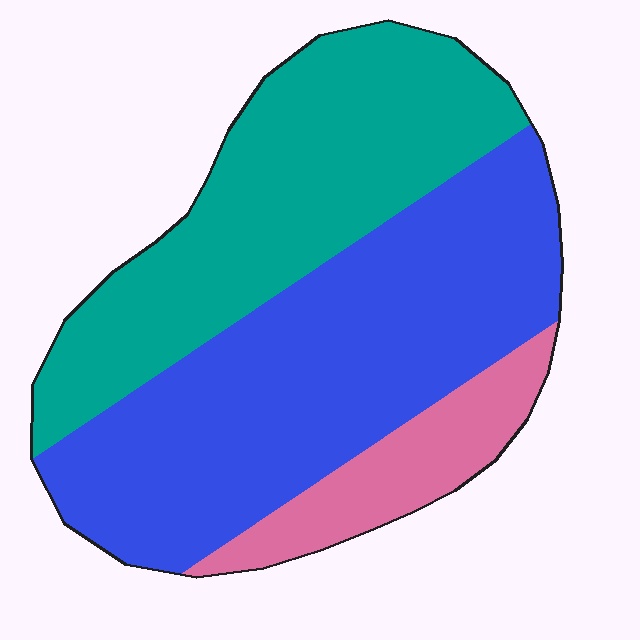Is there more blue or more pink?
Blue.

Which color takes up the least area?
Pink, at roughly 15%.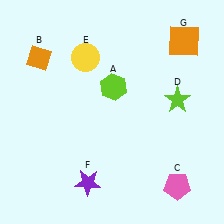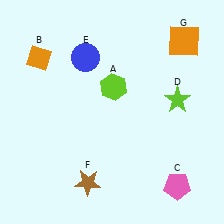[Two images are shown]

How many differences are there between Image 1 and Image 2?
There are 2 differences between the two images.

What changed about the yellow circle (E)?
In Image 1, E is yellow. In Image 2, it changed to blue.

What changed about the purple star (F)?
In Image 1, F is purple. In Image 2, it changed to brown.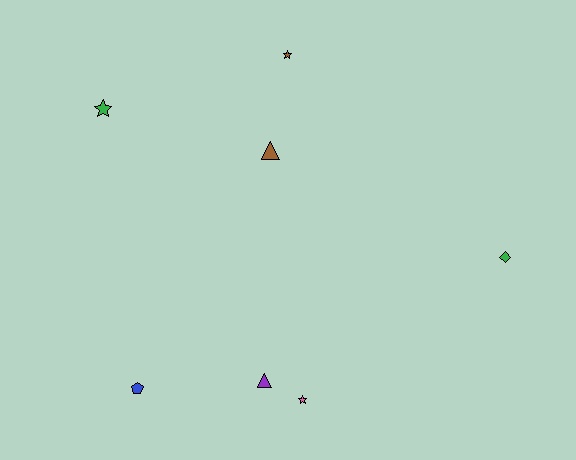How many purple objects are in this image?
There is 1 purple object.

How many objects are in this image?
There are 7 objects.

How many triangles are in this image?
There are 2 triangles.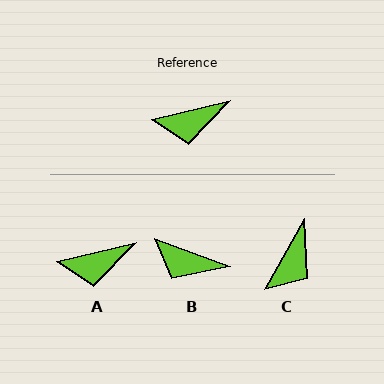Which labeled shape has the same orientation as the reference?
A.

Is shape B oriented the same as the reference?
No, it is off by about 33 degrees.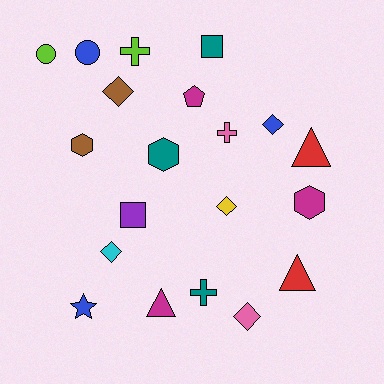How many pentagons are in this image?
There is 1 pentagon.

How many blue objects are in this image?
There are 3 blue objects.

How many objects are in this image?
There are 20 objects.